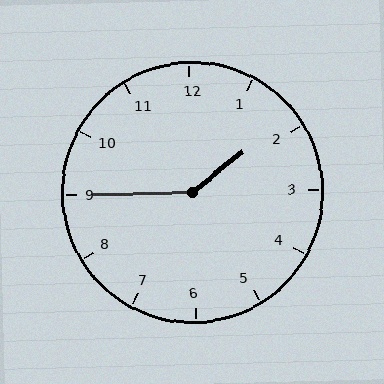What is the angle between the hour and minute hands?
Approximately 142 degrees.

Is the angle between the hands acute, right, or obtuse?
It is obtuse.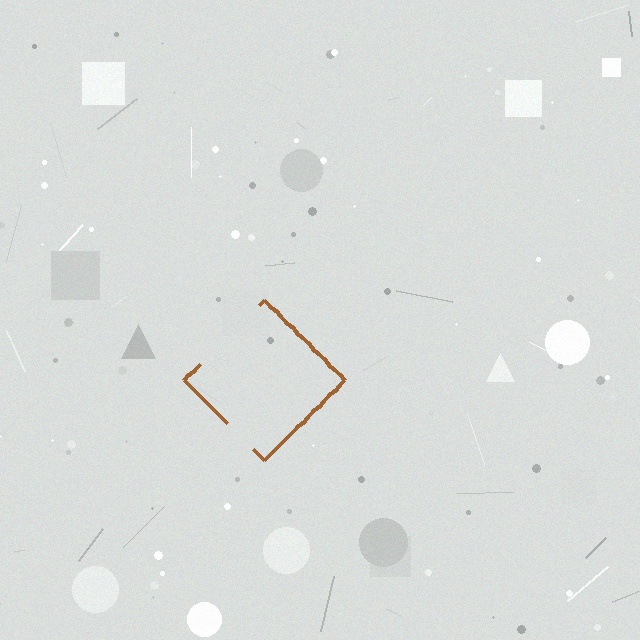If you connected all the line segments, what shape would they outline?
They would outline a diamond.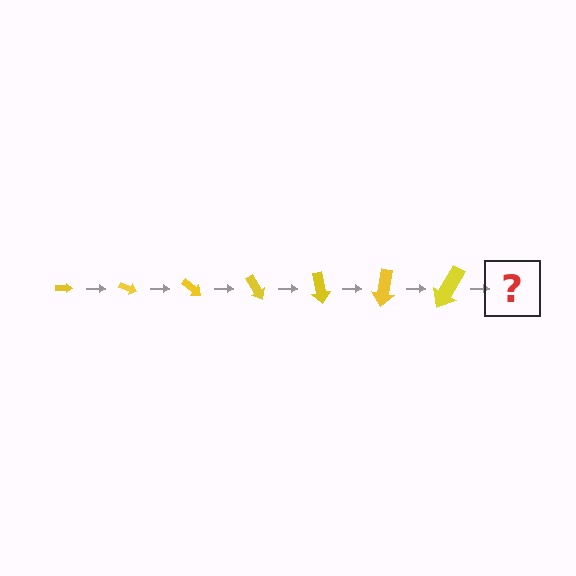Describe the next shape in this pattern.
It should be an arrow, larger than the previous one and rotated 140 degrees from the start.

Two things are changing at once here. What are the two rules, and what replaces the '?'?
The two rules are that the arrow grows larger each step and it rotates 20 degrees each step. The '?' should be an arrow, larger than the previous one and rotated 140 degrees from the start.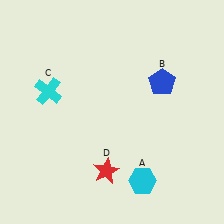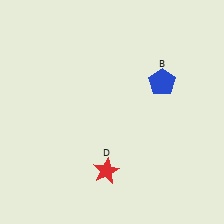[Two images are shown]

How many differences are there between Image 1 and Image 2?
There are 2 differences between the two images.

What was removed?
The cyan hexagon (A), the cyan cross (C) were removed in Image 2.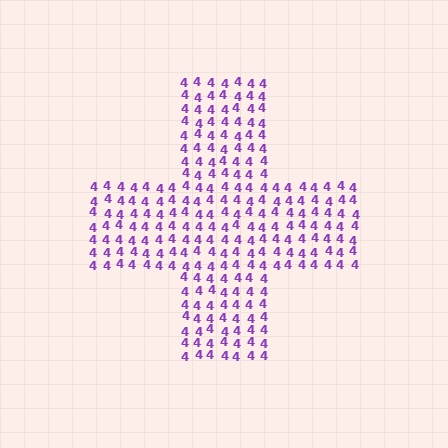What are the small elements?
The small elements are digit 4's.